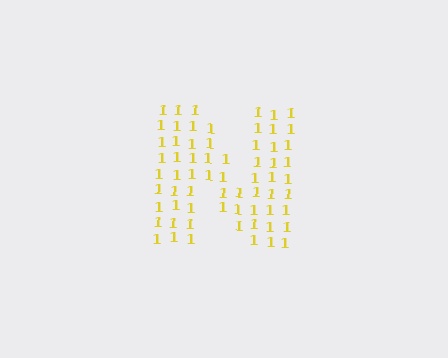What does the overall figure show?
The overall figure shows the letter N.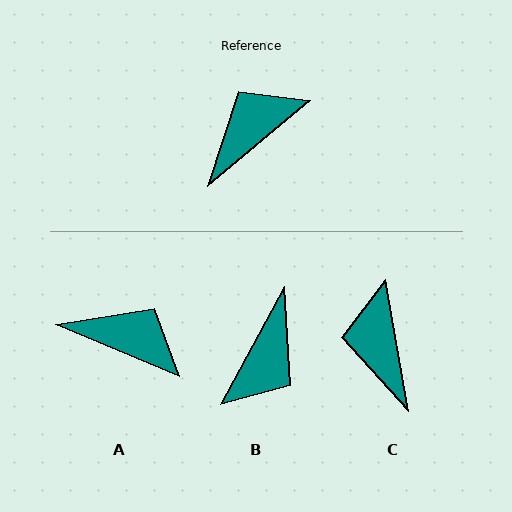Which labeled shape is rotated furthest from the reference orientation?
B, about 158 degrees away.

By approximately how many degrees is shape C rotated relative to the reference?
Approximately 60 degrees counter-clockwise.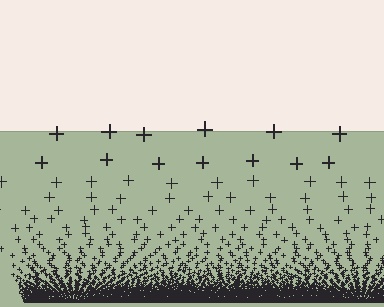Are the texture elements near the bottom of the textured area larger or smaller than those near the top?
Smaller. The gradient is inverted — elements near the bottom are smaller and denser.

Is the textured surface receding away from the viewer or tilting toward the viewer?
The surface appears to tilt toward the viewer. Texture elements get larger and sparser toward the top.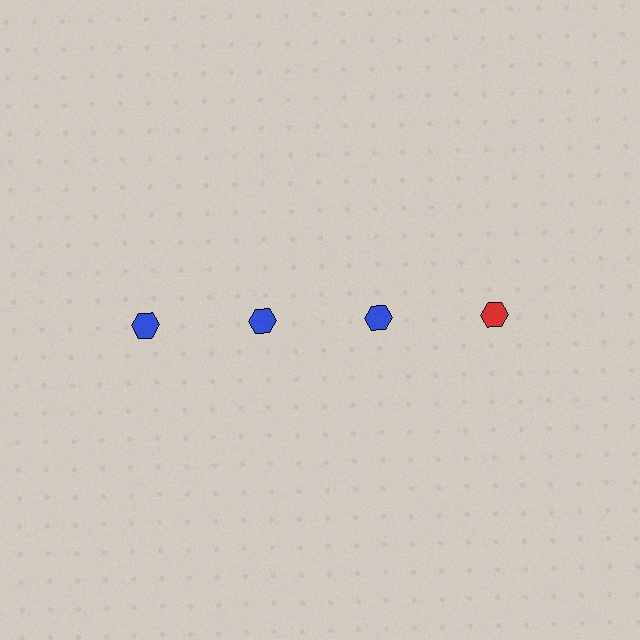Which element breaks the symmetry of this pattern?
The red hexagon in the top row, second from right column breaks the symmetry. All other shapes are blue hexagons.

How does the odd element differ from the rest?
It has a different color: red instead of blue.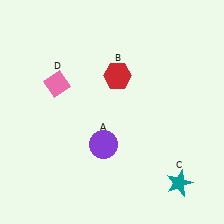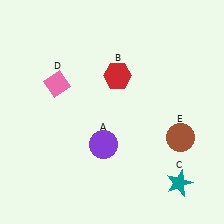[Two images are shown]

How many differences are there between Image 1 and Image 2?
There is 1 difference between the two images.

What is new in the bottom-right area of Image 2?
A brown circle (E) was added in the bottom-right area of Image 2.